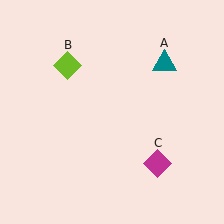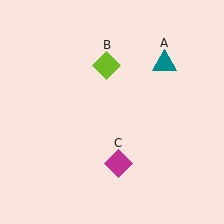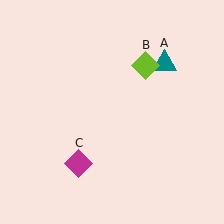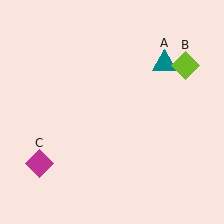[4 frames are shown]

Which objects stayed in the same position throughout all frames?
Teal triangle (object A) remained stationary.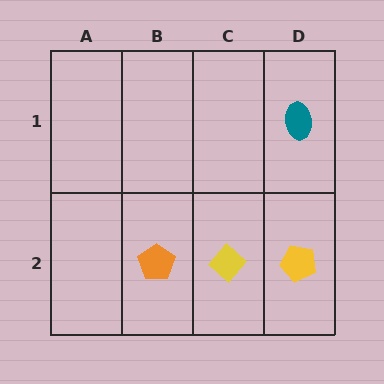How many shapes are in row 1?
1 shape.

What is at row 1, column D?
A teal ellipse.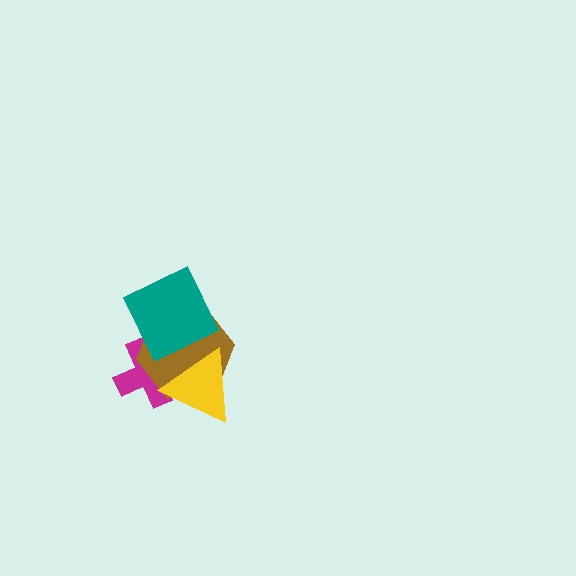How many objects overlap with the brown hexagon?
3 objects overlap with the brown hexagon.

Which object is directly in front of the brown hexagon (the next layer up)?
The yellow triangle is directly in front of the brown hexagon.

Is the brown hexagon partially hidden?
Yes, it is partially covered by another shape.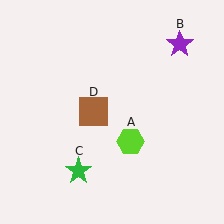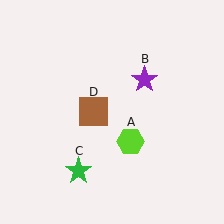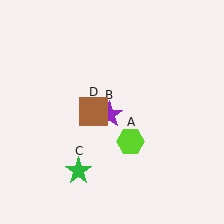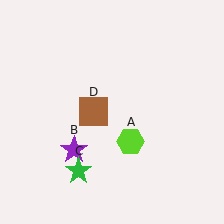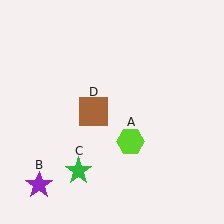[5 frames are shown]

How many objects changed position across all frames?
1 object changed position: purple star (object B).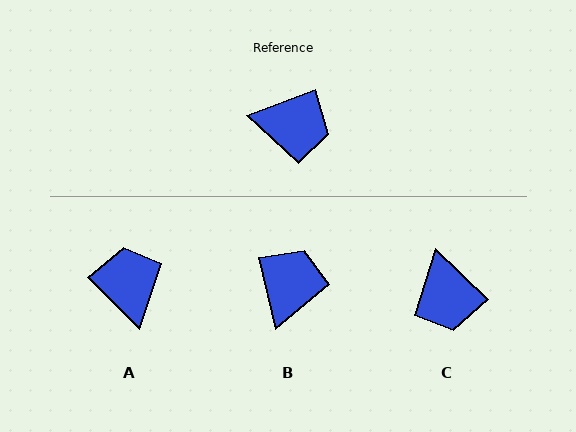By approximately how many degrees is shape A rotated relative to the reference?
Approximately 114 degrees counter-clockwise.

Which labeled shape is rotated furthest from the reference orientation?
A, about 114 degrees away.